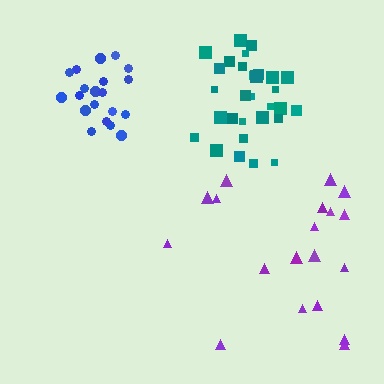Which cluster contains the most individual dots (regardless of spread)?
Teal (32).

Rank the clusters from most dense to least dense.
blue, teal, purple.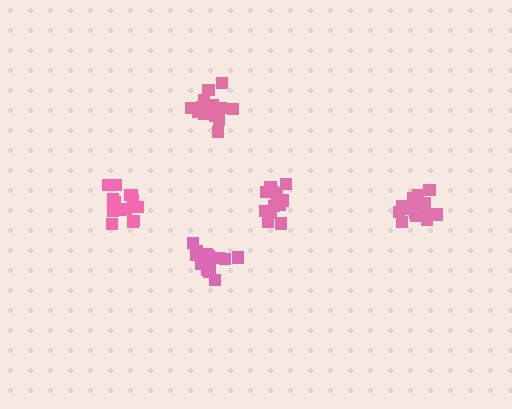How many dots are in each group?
Group 1: 15 dots, Group 2: 15 dots, Group 3: 17 dots, Group 4: 14 dots, Group 5: 14 dots (75 total).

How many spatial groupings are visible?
There are 5 spatial groupings.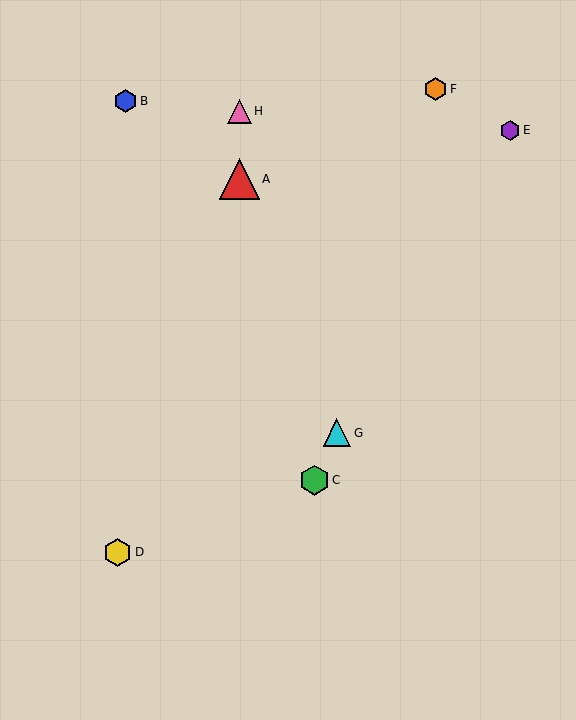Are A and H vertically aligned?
Yes, both are at x≈239.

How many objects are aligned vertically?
2 objects (A, H) are aligned vertically.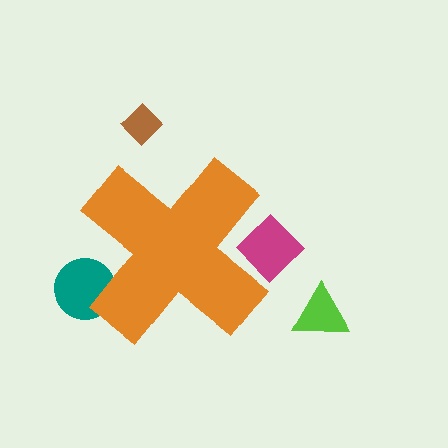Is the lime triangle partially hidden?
No, the lime triangle is fully visible.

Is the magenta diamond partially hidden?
Yes, the magenta diamond is partially hidden behind the orange cross.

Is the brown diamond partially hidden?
No, the brown diamond is fully visible.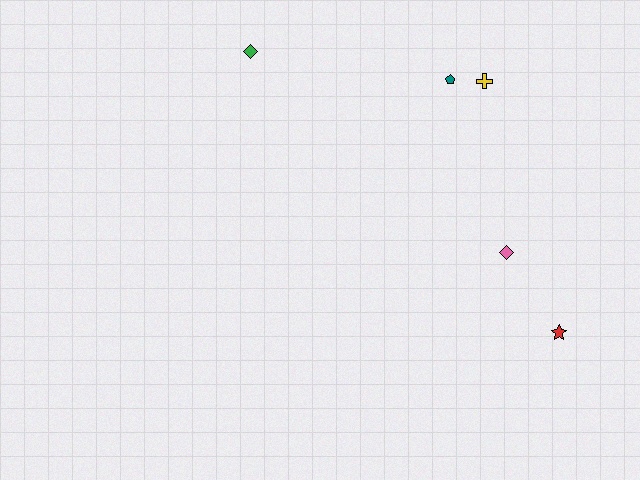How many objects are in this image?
There are 5 objects.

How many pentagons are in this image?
There is 1 pentagon.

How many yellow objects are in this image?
There is 1 yellow object.